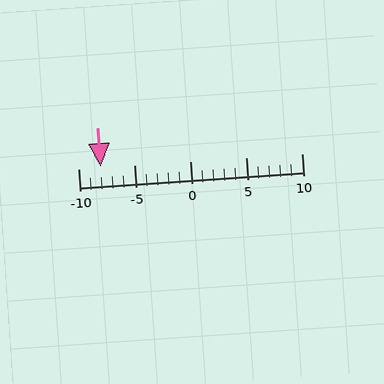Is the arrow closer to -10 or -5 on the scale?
The arrow is closer to -10.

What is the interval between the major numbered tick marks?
The major tick marks are spaced 5 units apart.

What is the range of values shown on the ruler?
The ruler shows values from -10 to 10.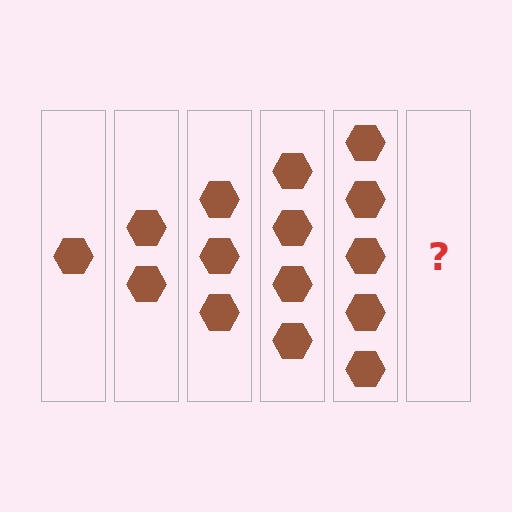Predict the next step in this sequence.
The next step is 6 hexagons.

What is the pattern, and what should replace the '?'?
The pattern is that each step adds one more hexagon. The '?' should be 6 hexagons.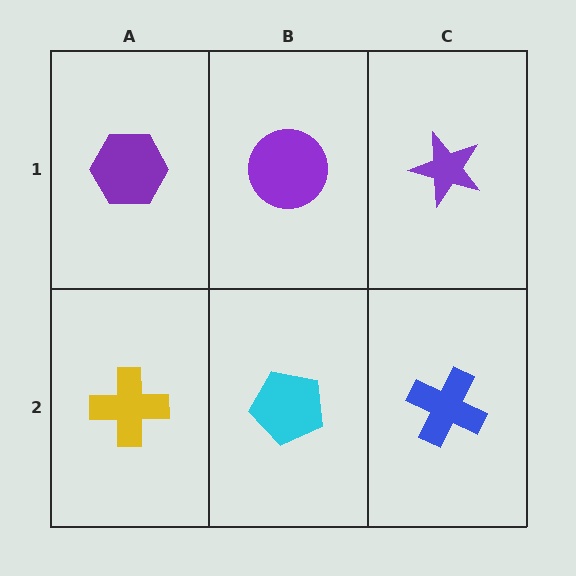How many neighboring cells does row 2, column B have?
3.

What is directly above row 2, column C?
A purple star.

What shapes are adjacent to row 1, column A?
A yellow cross (row 2, column A), a purple circle (row 1, column B).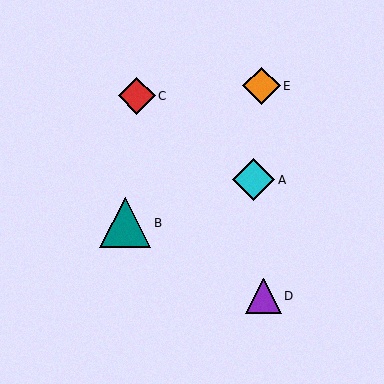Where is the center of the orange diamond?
The center of the orange diamond is at (262, 86).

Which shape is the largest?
The teal triangle (labeled B) is the largest.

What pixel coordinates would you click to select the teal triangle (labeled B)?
Click at (125, 223) to select the teal triangle B.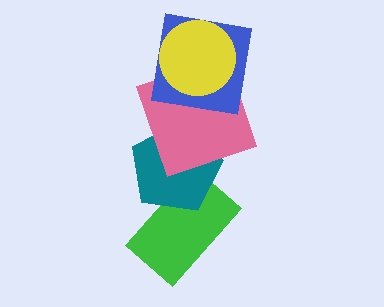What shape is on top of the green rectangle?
The teal pentagon is on top of the green rectangle.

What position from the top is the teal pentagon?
The teal pentagon is 4th from the top.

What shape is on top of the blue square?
The yellow circle is on top of the blue square.